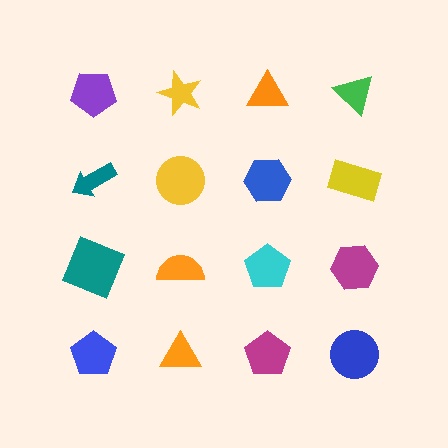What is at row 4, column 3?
A magenta pentagon.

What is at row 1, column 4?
A green triangle.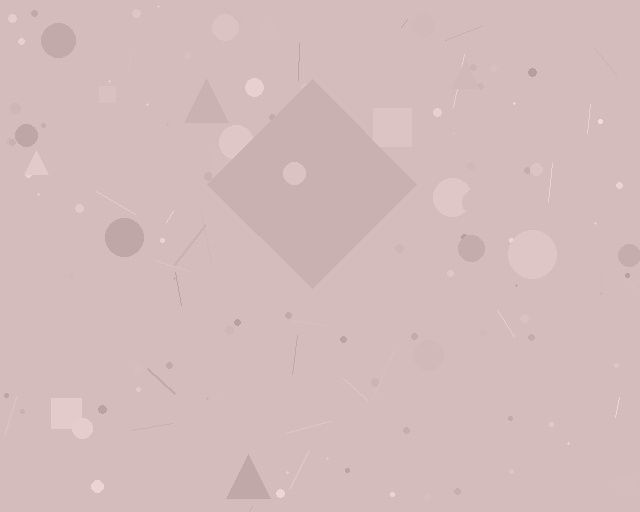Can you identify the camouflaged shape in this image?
The camouflaged shape is a diamond.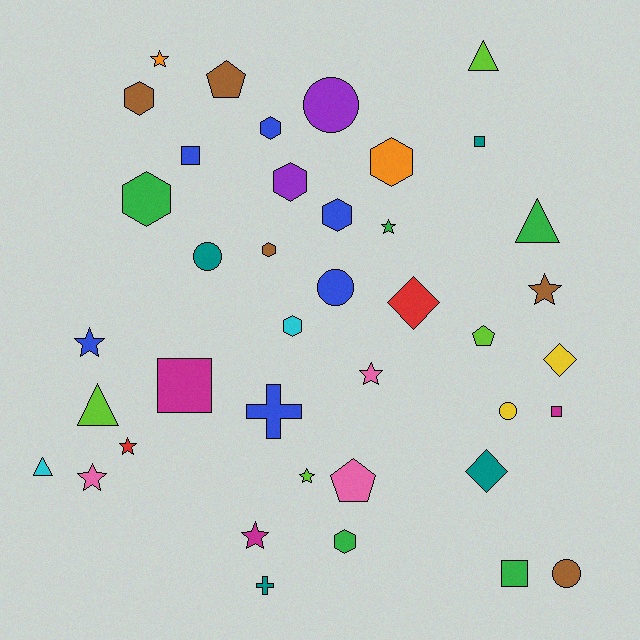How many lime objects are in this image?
There are 4 lime objects.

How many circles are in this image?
There are 5 circles.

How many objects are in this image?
There are 40 objects.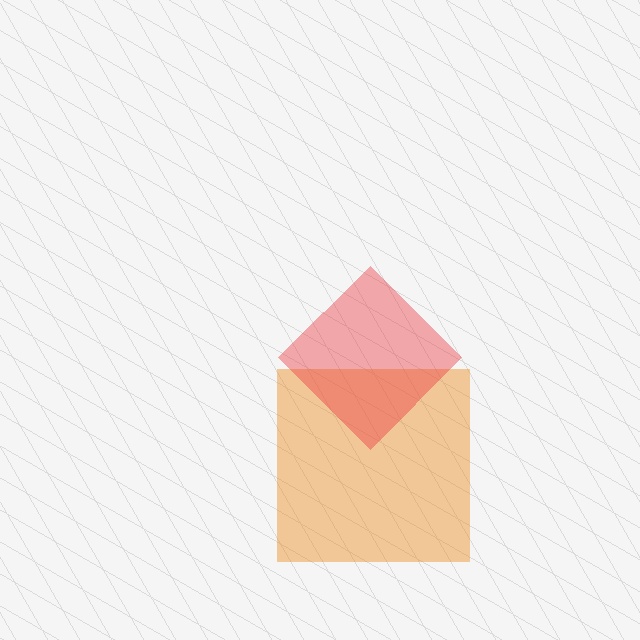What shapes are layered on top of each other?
The layered shapes are: an orange square, a red diamond.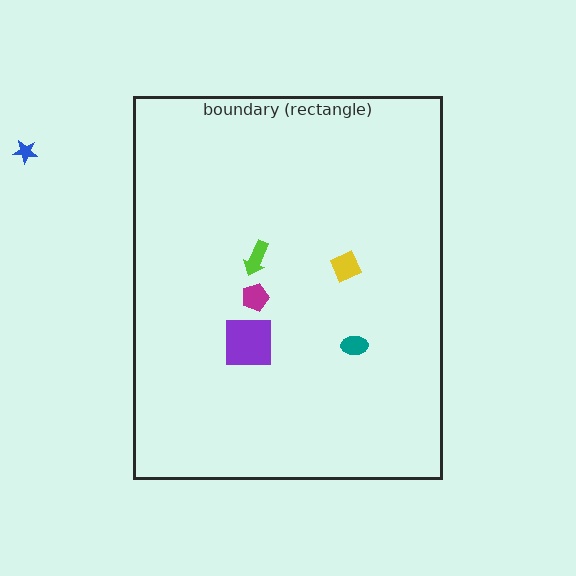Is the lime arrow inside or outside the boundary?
Inside.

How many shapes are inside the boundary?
5 inside, 1 outside.